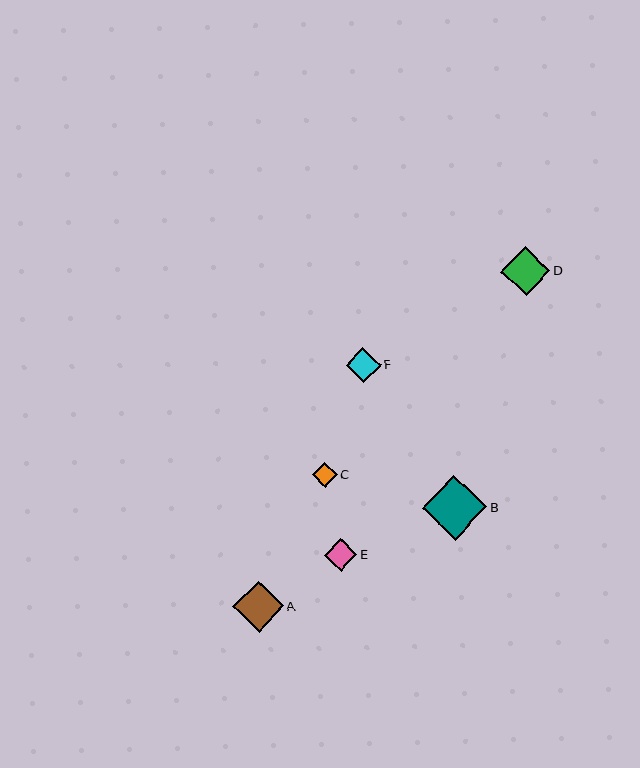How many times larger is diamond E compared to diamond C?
Diamond E is approximately 1.3 times the size of diamond C.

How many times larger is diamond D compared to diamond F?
Diamond D is approximately 1.4 times the size of diamond F.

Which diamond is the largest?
Diamond B is the largest with a size of approximately 64 pixels.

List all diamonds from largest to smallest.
From largest to smallest: B, A, D, F, E, C.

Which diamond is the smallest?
Diamond C is the smallest with a size of approximately 25 pixels.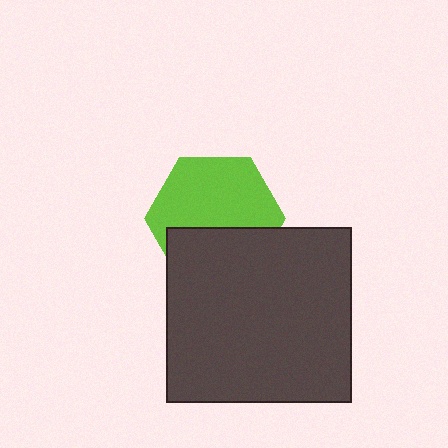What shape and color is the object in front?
The object in front is a dark gray rectangle.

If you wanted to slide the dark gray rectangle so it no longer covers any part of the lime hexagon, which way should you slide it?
Slide it down — that is the most direct way to separate the two shapes.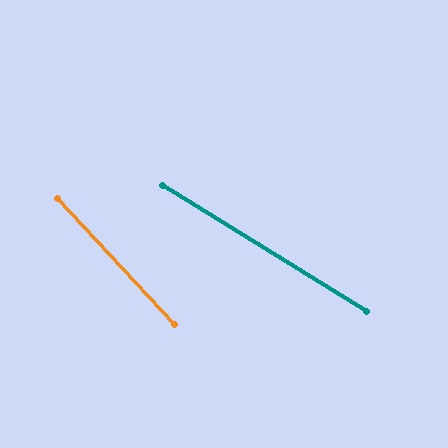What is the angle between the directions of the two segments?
Approximately 16 degrees.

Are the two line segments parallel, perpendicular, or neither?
Neither parallel nor perpendicular — they differ by about 16°.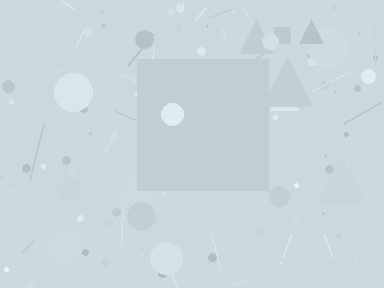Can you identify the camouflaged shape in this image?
The camouflaged shape is a square.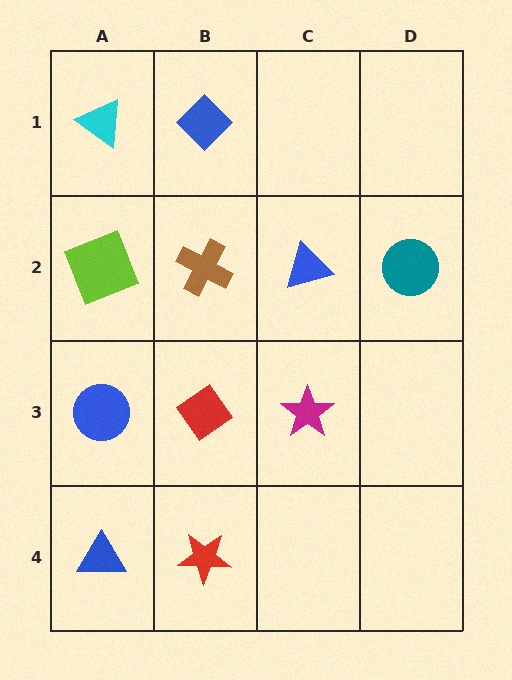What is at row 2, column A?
A lime square.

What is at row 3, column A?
A blue circle.